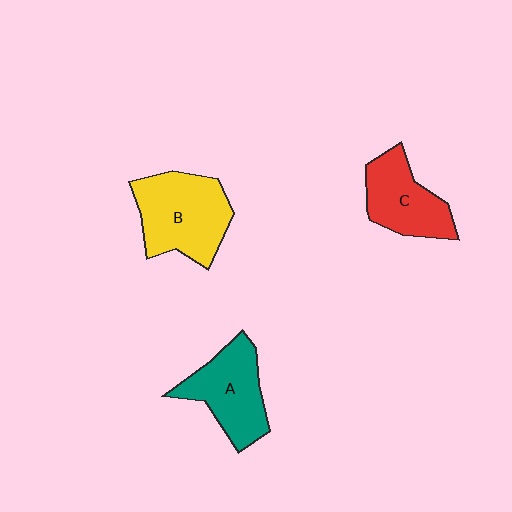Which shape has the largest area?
Shape B (yellow).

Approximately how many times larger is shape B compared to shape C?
Approximately 1.3 times.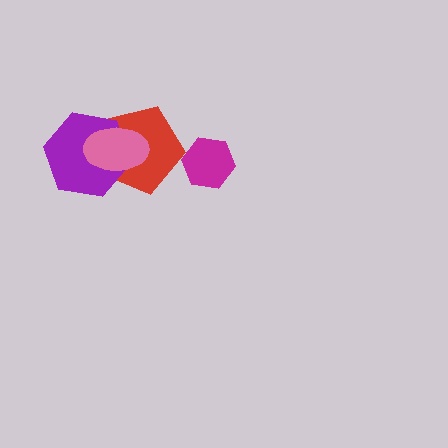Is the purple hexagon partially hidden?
Yes, it is partially covered by another shape.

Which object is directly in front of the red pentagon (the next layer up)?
The purple hexagon is directly in front of the red pentagon.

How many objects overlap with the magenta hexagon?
0 objects overlap with the magenta hexagon.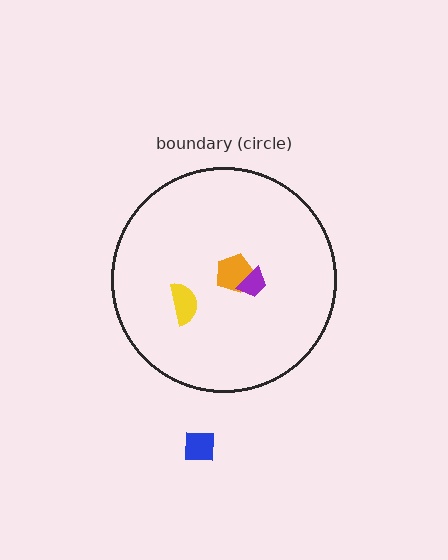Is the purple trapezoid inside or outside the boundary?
Inside.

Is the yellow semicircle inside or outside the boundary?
Inside.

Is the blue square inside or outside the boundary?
Outside.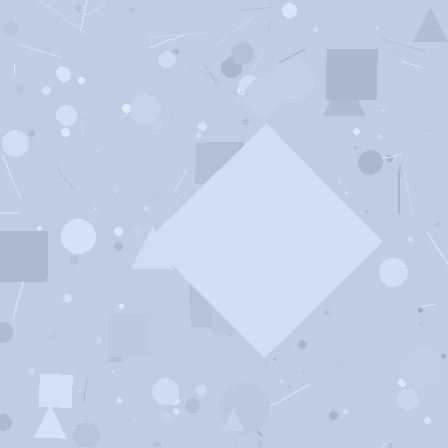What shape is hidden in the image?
A diamond is hidden in the image.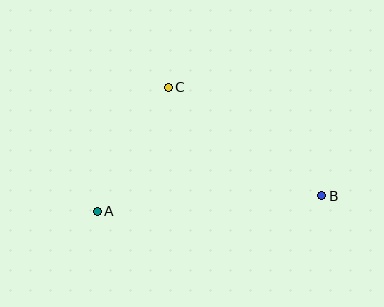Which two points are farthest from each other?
Points A and B are farthest from each other.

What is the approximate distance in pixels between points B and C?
The distance between B and C is approximately 188 pixels.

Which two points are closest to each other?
Points A and C are closest to each other.